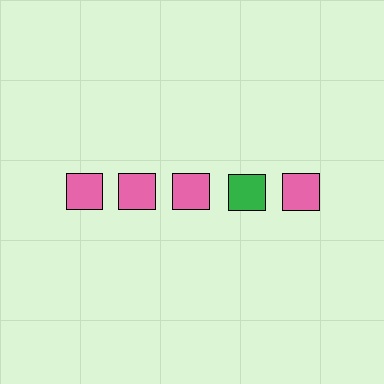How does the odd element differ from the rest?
It has a different color: green instead of pink.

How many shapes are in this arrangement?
There are 5 shapes arranged in a grid pattern.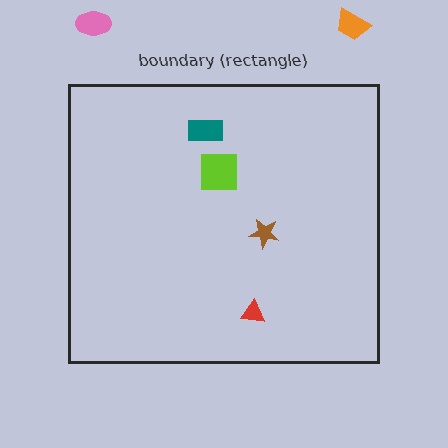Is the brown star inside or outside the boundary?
Inside.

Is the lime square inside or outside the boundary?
Inside.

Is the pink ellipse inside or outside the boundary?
Outside.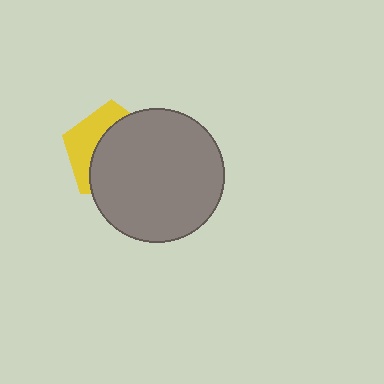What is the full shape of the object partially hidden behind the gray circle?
The partially hidden object is a yellow pentagon.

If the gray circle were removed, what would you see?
You would see the complete yellow pentagon.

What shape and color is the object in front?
The object in front is a gray circle.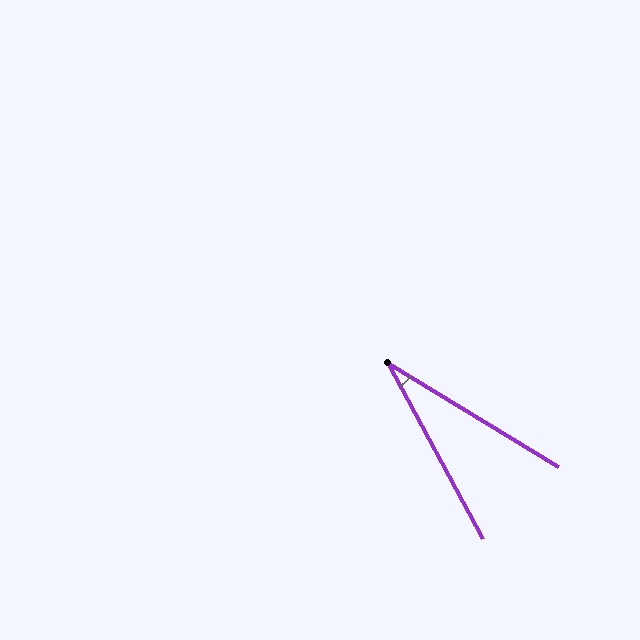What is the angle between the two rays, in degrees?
Approximately 31 degrees.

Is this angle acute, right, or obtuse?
It is acute.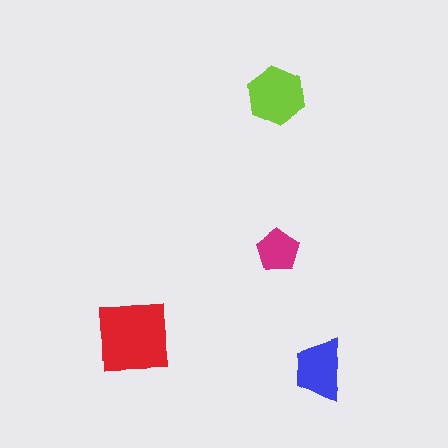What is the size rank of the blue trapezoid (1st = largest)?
3rd.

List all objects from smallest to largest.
The magenta pentagon, the blue trapezoid, the lime hexagon, the red square.